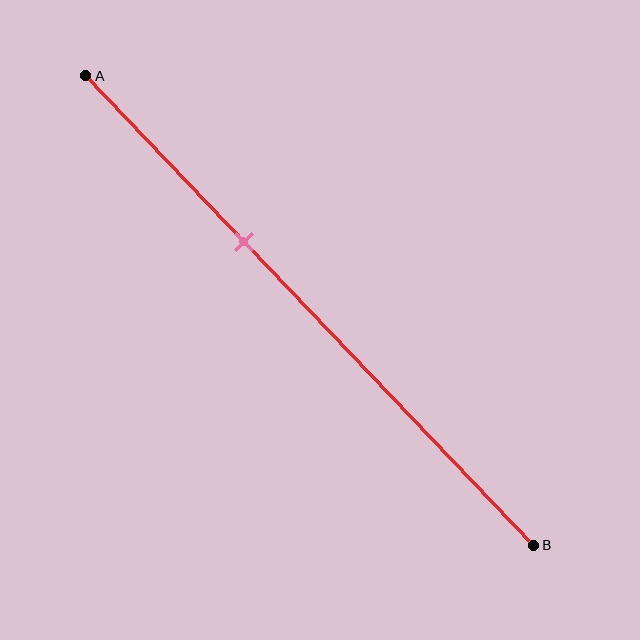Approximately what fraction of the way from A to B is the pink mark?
The pink mark is approximately 35% of the way from A to B.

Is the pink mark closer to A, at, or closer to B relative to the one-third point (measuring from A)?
The pink mark is approximately at the one-third point of segment AB.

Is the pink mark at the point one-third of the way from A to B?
Yes, the mark is approximately at the one-third point.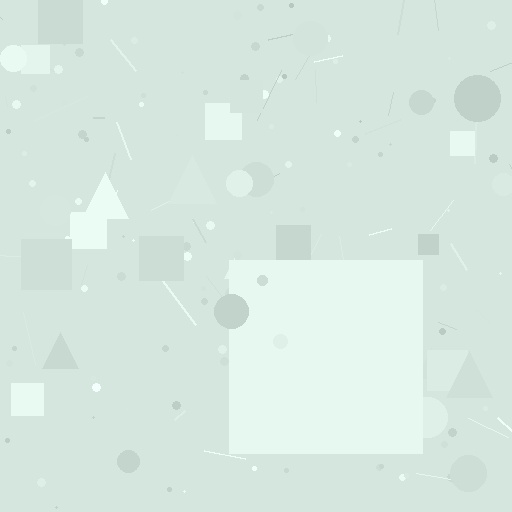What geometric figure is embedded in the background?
A square is embedded in the background.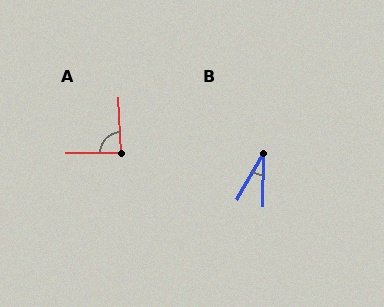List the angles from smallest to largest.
B (29°), A (88°).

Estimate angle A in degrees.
Approximately 88 degrees.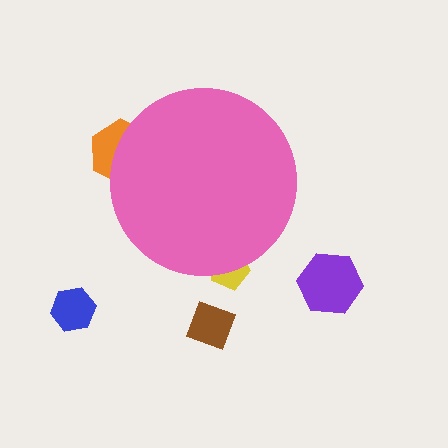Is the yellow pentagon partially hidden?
Yes, the yellow pentagon is partially hidden behind the pink circle.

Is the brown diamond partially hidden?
No, the brown diamond is fully visible.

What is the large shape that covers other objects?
A pink circle.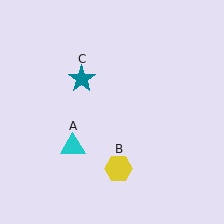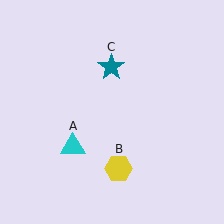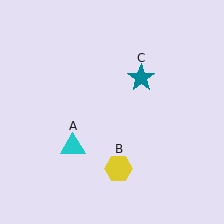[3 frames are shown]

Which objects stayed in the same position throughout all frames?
Cyan triangle (object A) and yellow hexagon (object B) remained stationary.